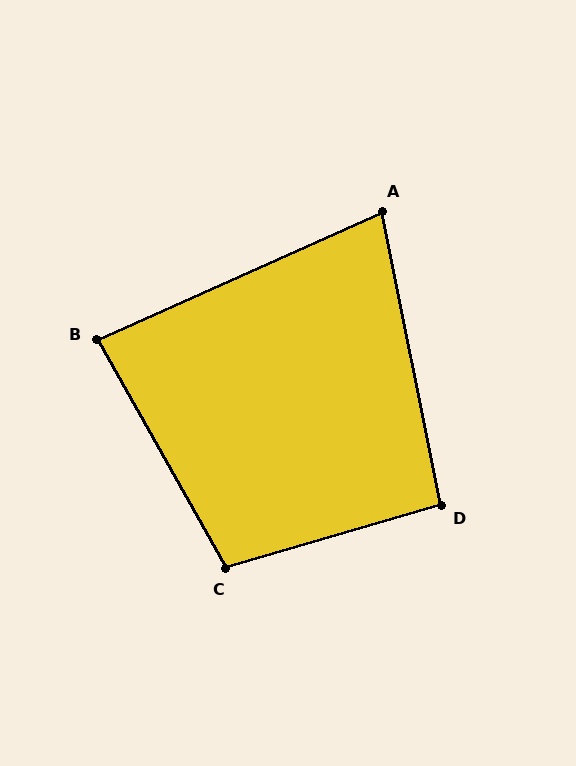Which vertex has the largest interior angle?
C, at approximately 103 degrees.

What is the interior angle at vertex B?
Approximately 85 degrees (acute).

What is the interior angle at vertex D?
Approximately 95 degrees (obtuse).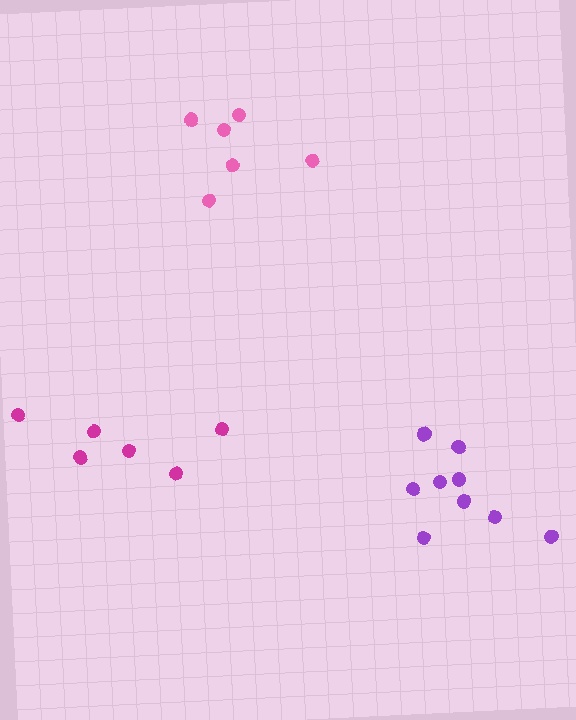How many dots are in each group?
Group 1: 9 dots, Group 2: 6 dots, Group 3: 6 dots (21 total).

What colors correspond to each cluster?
The clusters are colored: purple, pink, magenta.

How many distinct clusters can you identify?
There are 3 distinct clusters.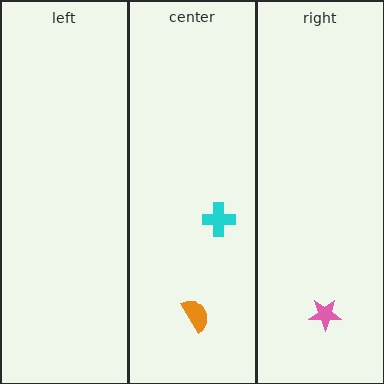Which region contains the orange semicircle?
The center region.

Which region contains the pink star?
The right region.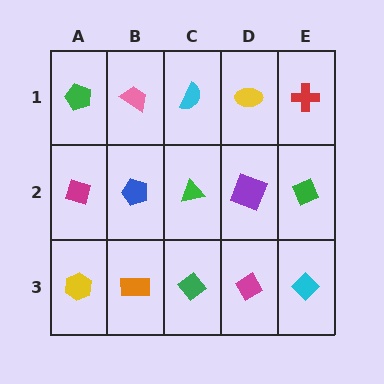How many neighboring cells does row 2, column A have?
3.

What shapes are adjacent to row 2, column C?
A cyan semicircle (row 1, column C), a green diamond (row 3, column C), a blue pentagon (row 2, column B), a purple square (row 2, column D).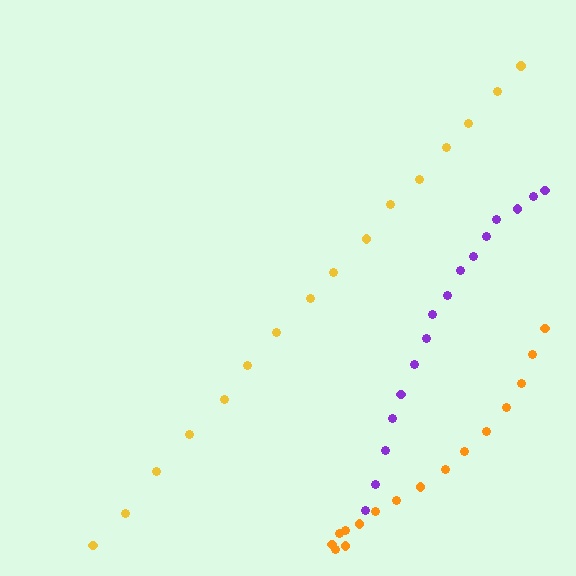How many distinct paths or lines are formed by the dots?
There are 3 distinct paths.